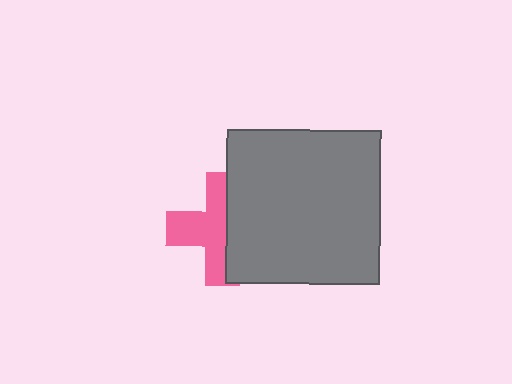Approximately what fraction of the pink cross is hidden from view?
Roughly 46% of the pink cross is hidden behind the gray square.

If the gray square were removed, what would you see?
You would see the complete pink cross.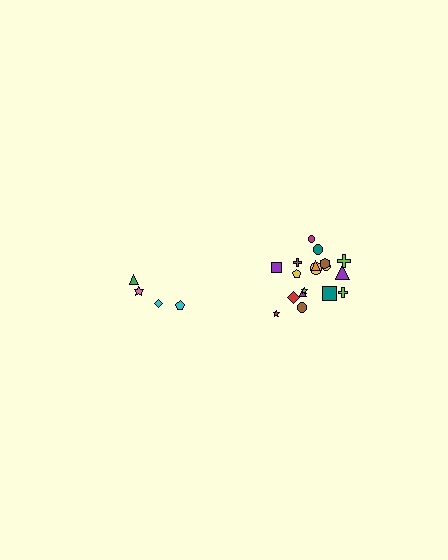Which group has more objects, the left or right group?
The right group.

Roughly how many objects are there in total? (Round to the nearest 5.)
Roughly 20 objects in total.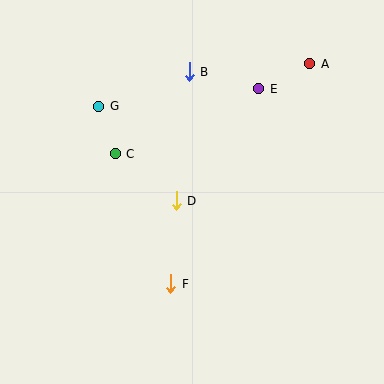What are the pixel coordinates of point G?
Point G is at (99, 106).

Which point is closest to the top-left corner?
Point G is closest to the top-left corner.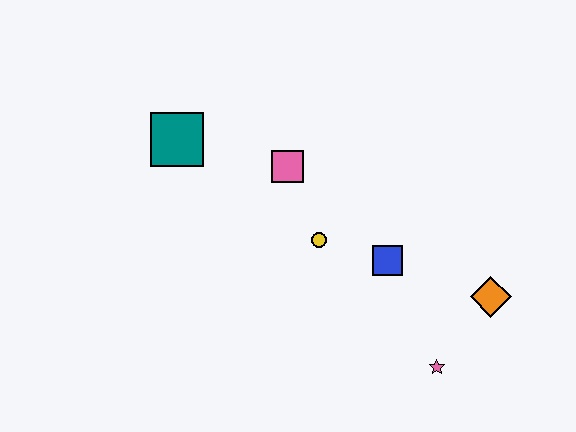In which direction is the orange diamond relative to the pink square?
The orange diamond is to the right of the pink square.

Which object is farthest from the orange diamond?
The teal square is farthest from the orange diamond.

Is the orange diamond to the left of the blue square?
No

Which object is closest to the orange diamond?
The pink star is closest to the orange diamond.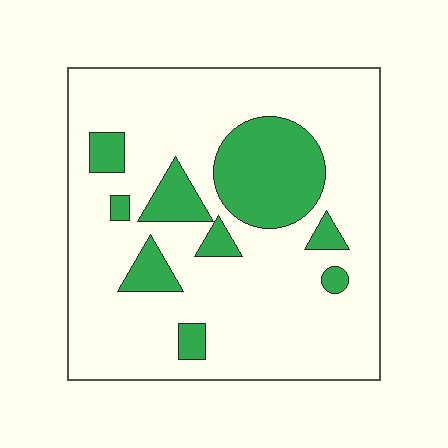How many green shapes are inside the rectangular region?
9.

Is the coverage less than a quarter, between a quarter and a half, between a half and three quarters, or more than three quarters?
Less than a quarter.